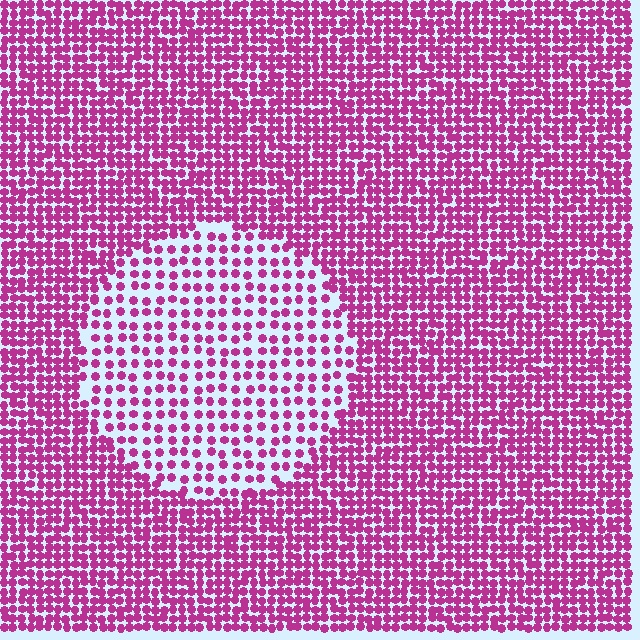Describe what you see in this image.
The image contains small magenta elements arranged at two different densities. A circle-shaped region is visible where the elements are less densely packed than the surrounding area.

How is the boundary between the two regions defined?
The boundary is defined by a change in element density (approximately 2.1x ratio). All elements are the same color, size, and shape.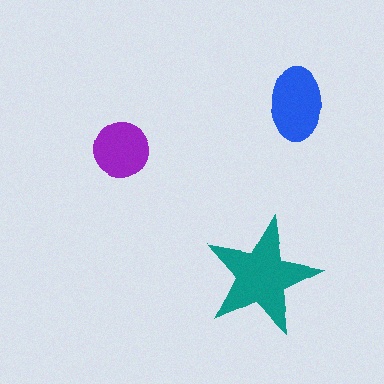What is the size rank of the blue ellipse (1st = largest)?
2nd.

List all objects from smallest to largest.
The purple circle, the blue ellipse, the teal star.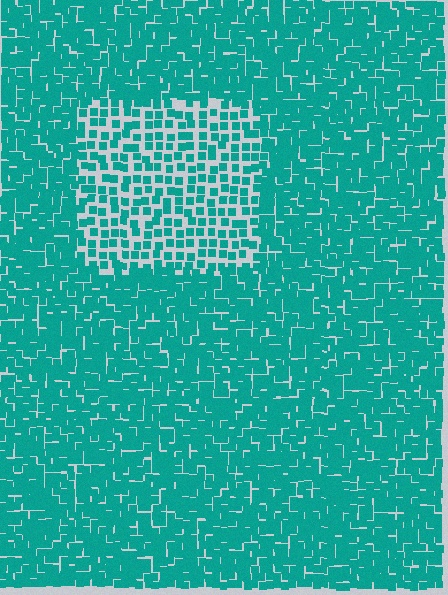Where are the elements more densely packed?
The elements are more densely packed outside the rectangle boundary.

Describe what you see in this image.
The image contains small teal elements arranged at two different densities. A rectangle-shaped region is visible where the elements are less densely packed than the surrounding area.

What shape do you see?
I see a rectangle.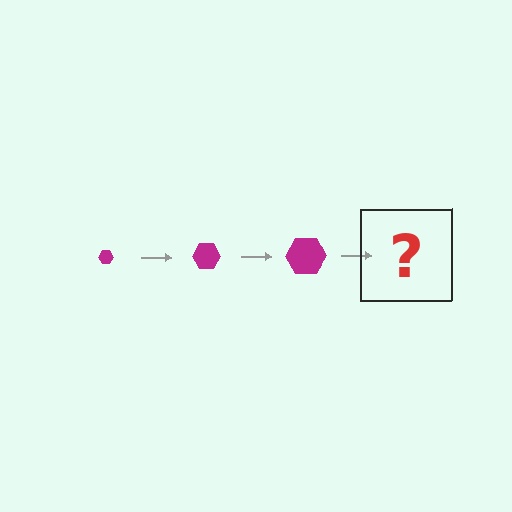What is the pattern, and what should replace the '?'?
The pattern is that the hexagon gets progressively larger each step. The '?' should be a magenta hexagon, larger than the previous one.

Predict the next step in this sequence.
The next step is a magenta hexagon, larger than the previous one.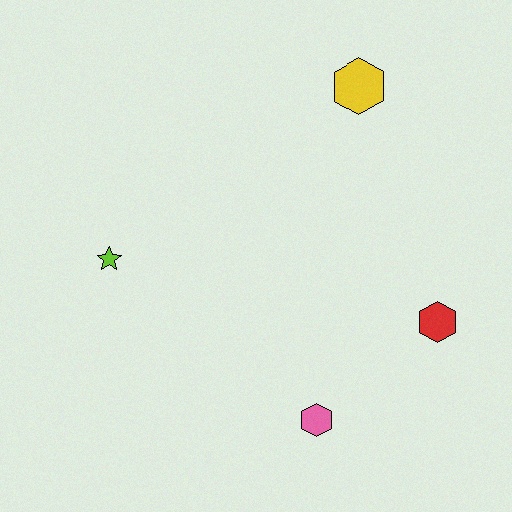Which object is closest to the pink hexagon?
The red hexagon is closest to the pink hexagon.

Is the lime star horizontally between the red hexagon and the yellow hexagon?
No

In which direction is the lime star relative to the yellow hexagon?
The lime star is to the left of the yellow hexagon.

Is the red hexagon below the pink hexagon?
No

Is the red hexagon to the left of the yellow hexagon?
No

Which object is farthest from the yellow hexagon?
The pink hexagon is farthest from the yellow hexagon.